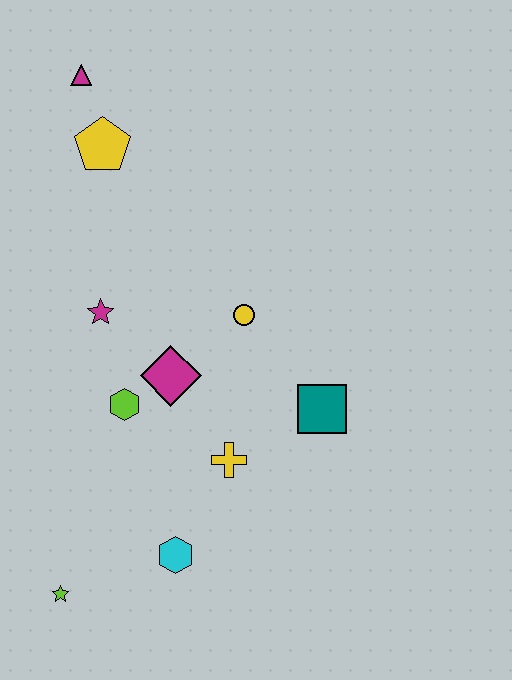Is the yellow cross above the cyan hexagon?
Yes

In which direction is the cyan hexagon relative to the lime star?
The cyan hexagon is to the right of the lime star.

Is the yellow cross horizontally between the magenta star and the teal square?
Yes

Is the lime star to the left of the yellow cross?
Yes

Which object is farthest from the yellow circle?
The lime star is farthest from the yellow circle.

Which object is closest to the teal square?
The yellow cross is closest to the teal square.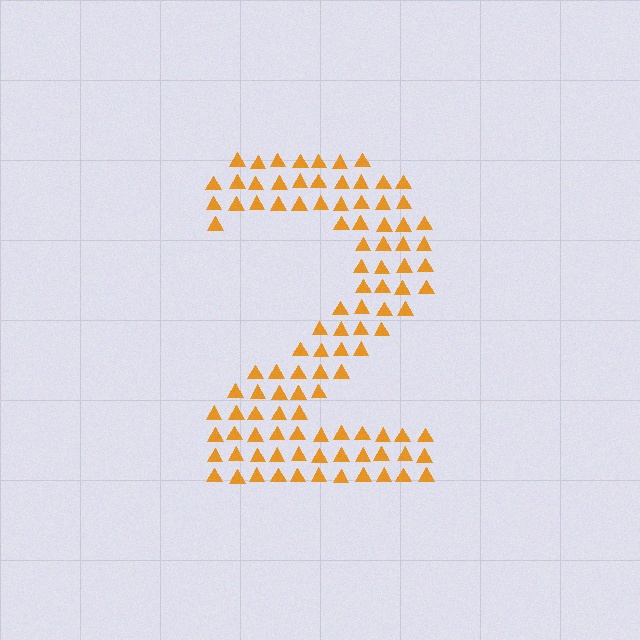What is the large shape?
The large shape is the digit 2.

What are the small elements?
The small elements are triangles.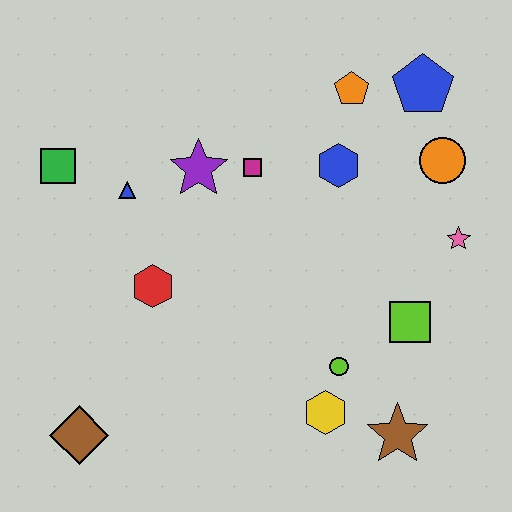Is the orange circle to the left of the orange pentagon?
No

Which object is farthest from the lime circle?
The green square is farthest from the lime circle.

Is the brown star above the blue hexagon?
No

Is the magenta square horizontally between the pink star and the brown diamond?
Yes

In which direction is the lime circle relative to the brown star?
The lime circle is above the brown star.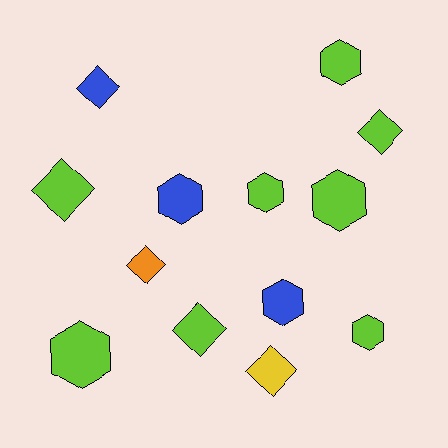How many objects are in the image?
There are 13 objects.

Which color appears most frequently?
Lime, with 8 objects.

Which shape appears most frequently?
Hexagon, with 7 objects.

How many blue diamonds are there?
There is 1 blue diamond.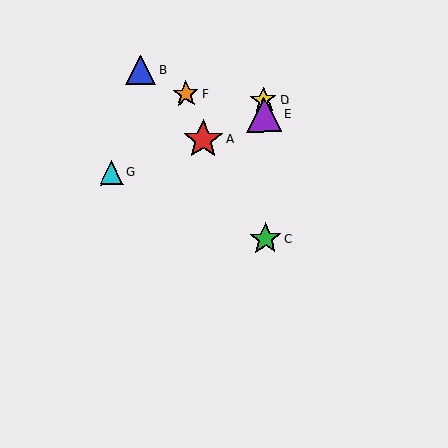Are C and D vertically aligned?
Yes, both are at x≈265.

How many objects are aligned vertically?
3 objects (C, D, E) are aligned vertically.